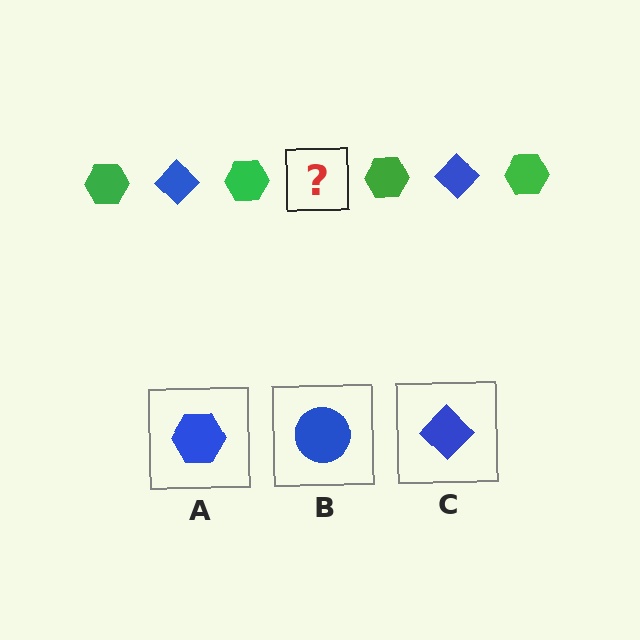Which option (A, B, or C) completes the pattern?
C.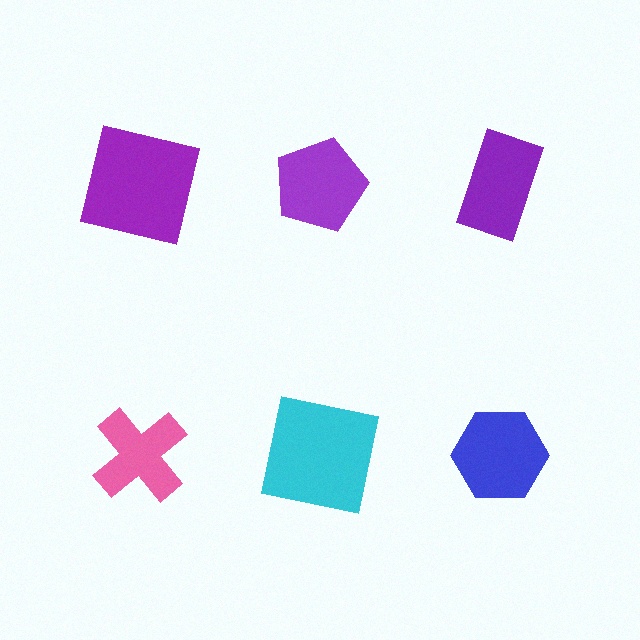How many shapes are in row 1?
3 shapes.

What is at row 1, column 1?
A purple square.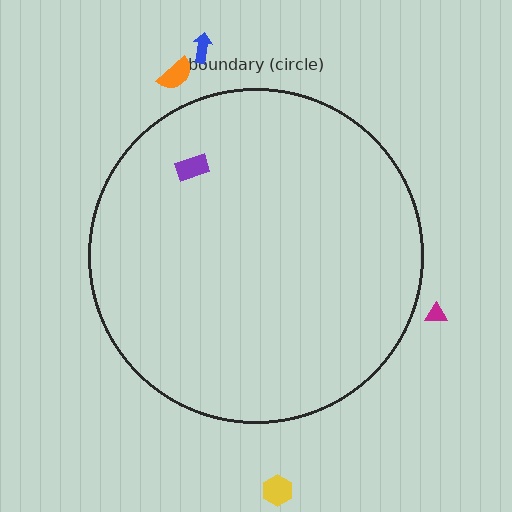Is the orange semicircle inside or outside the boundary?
Outside.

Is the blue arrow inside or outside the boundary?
Outside.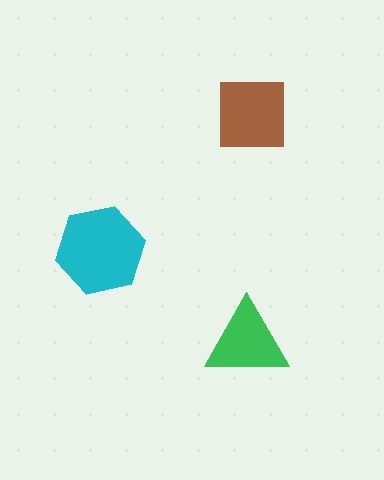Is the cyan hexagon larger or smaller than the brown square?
Larger.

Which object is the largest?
The cyan hexagon.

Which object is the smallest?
The green triangle.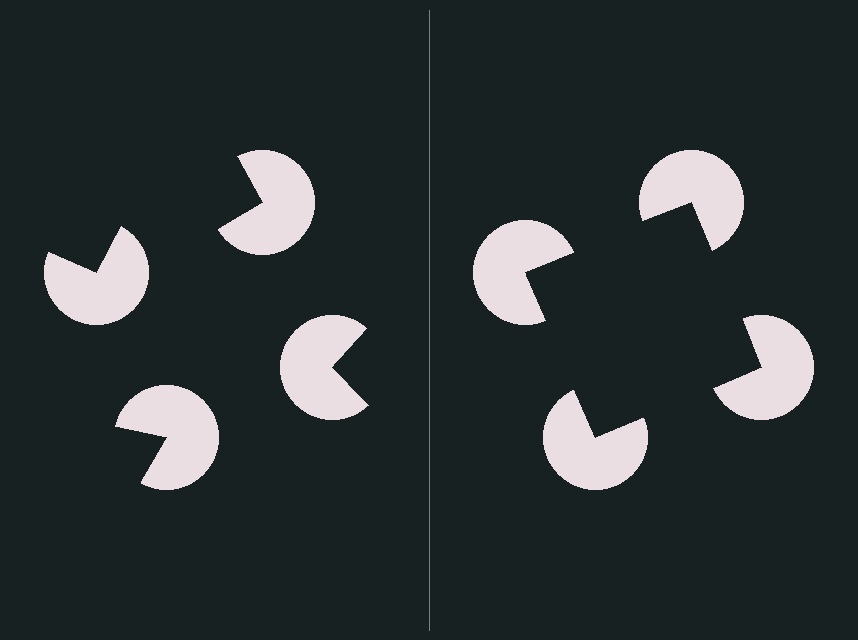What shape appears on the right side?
An illusory square.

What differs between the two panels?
The pac-man discs are positioned identically on both sides; only the wedge orientations differ. On the right they align to a square; on the left they are misaligned.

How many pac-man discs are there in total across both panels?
8 — 4 on each side.